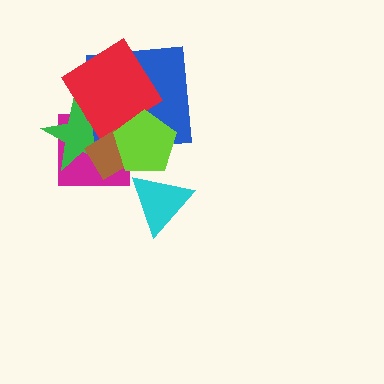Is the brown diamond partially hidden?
Yes, it is partially covered by another shape.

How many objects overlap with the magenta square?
5 objects overlap with the magenta square.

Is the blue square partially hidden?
Yes, it is partially covered by another shape.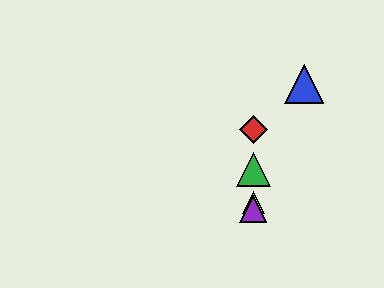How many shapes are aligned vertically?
4 shapes (the red diamond, the green triangle, the yellow triangle, the purple triangle) are aligned vertically.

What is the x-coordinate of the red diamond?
The red diamond is at x≈253.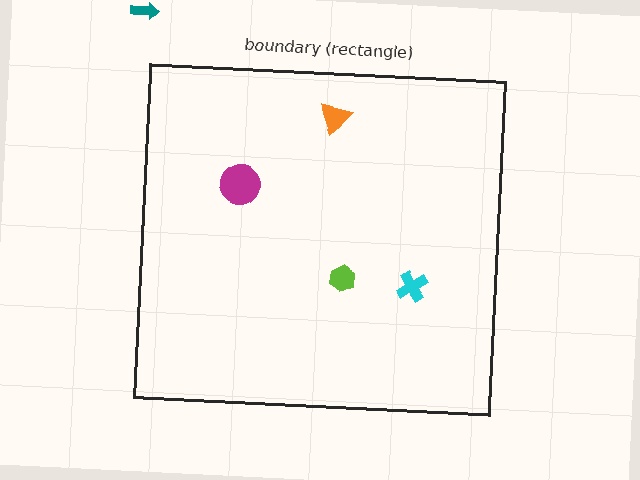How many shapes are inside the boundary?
4 inside, 1 outside.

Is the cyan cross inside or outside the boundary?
Inside.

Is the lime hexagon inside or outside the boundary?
Inside.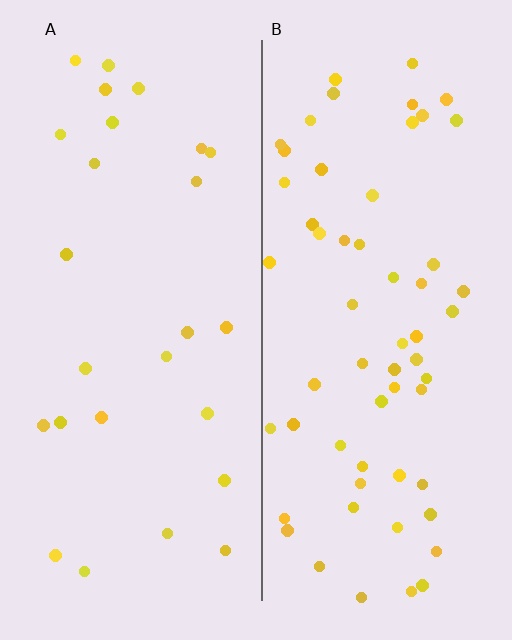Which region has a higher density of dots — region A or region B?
B (the right).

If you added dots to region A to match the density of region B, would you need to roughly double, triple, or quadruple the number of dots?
Approximately double.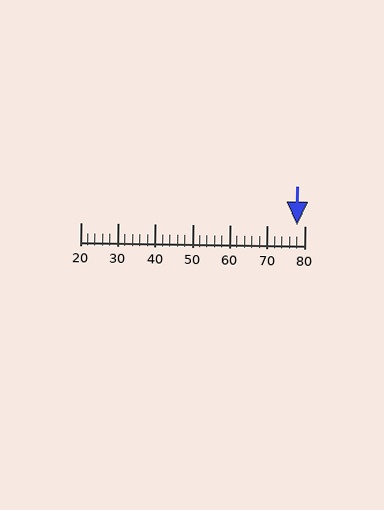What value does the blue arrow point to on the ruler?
The blue arrow points to approximately 78.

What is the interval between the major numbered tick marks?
The major tick marks are spaced 10 units apart.